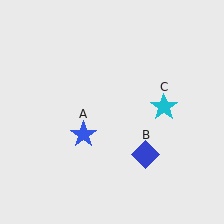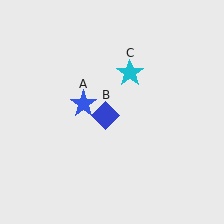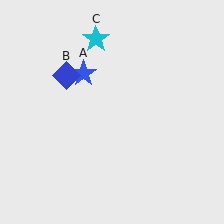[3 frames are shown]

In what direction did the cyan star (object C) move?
The cyan star (object C) moved up and to the left.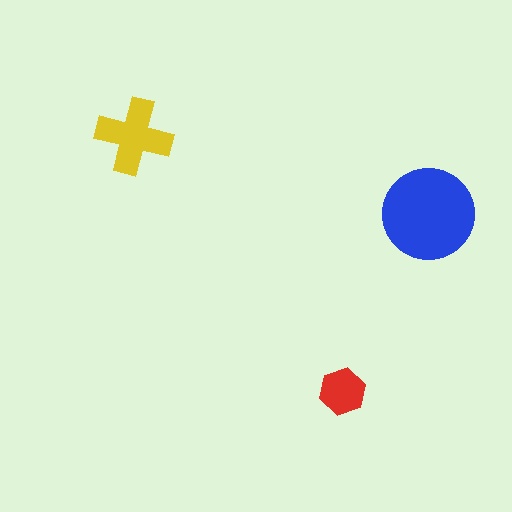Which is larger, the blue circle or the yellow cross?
The blue circle.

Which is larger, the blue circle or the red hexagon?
The blue circle.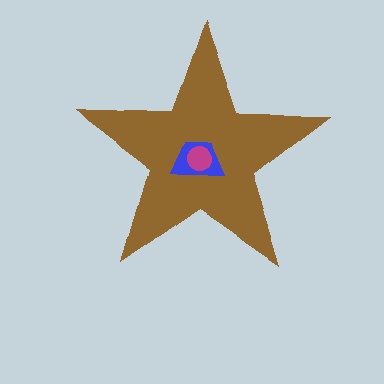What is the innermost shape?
The magenta circle.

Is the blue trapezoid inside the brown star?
Yes.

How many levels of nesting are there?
3.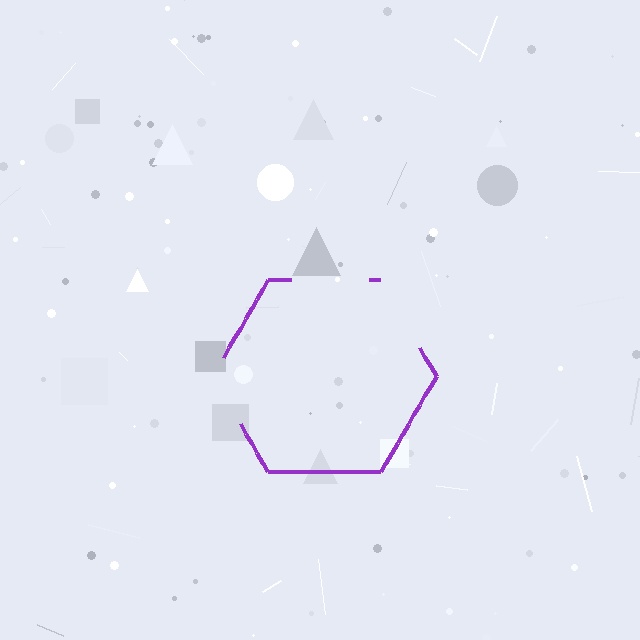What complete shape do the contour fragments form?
The contour fragments form a hexagon.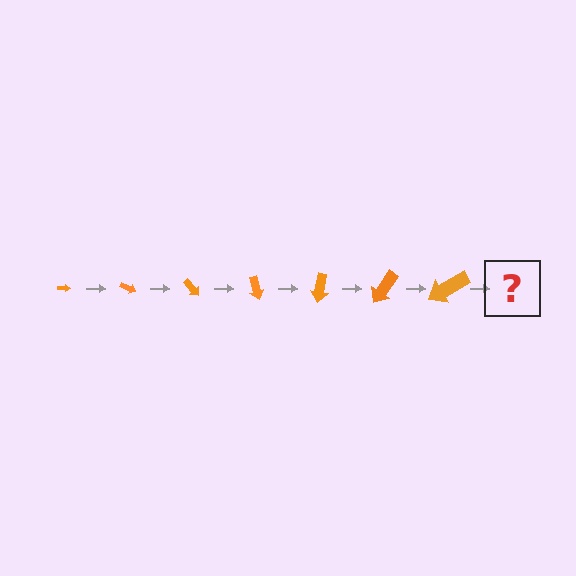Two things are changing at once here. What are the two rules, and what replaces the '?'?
The two rules are that the arrow grows larger each step and it rotates 25 degrees each step. The '?' should be an arrow, larger than the previous one and rotated 175 degrees from the start.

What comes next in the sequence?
The next element should be an arrow, larger than the previous one and rotated 175 degrees from the start.